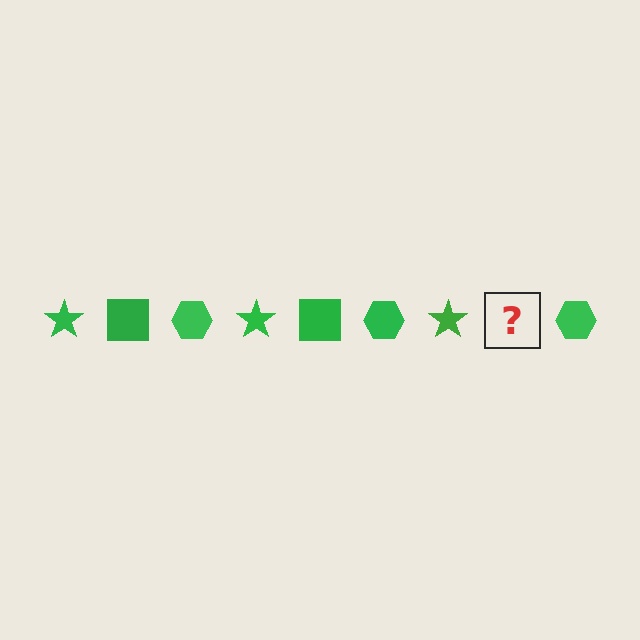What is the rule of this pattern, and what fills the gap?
The rule is that the pattern cycles through star, square, hexagon shapes in green. The gap should be filled with a green square.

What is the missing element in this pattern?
The missing element is a green square.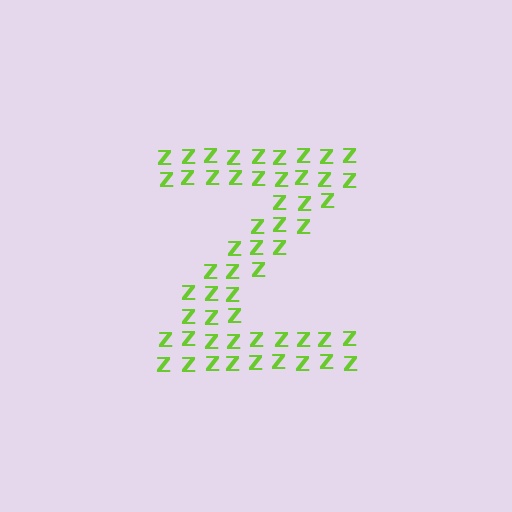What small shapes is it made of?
It is made of small letter Z's.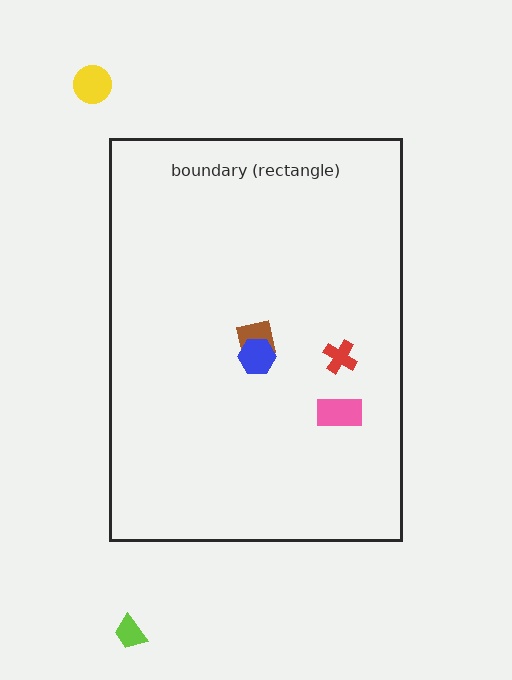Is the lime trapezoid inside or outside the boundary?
Outside.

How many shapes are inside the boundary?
4 inside, 2 outside.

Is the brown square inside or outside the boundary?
Inside.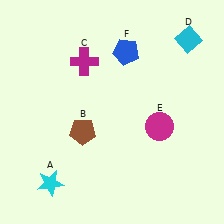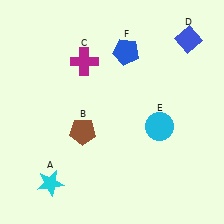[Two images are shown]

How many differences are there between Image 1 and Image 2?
There are 2 differences between the two images.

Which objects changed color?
D changed from cyan to blue. E changed from magenta to cyan.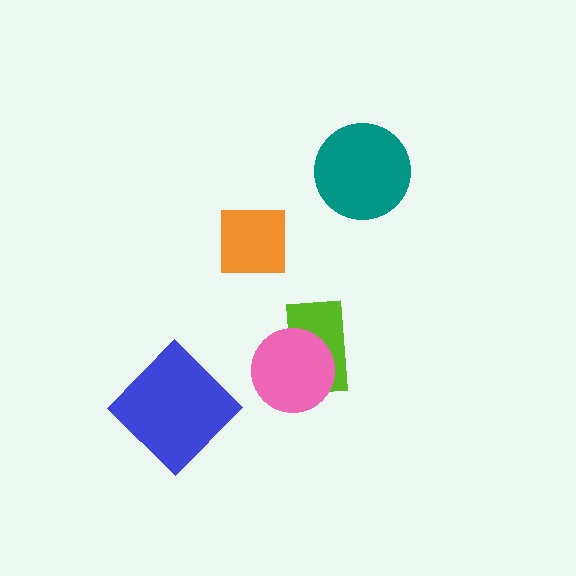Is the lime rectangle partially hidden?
Yes, it is partially covered by another shape.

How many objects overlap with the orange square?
0 objects overlap with the orange square.